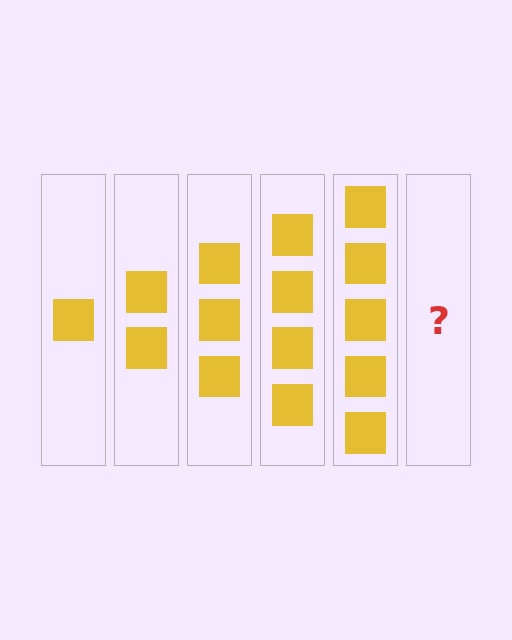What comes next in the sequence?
The next element should be 6 squares.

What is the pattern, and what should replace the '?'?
The pattern is that each step adds one more square. The '?' should be 6 squares.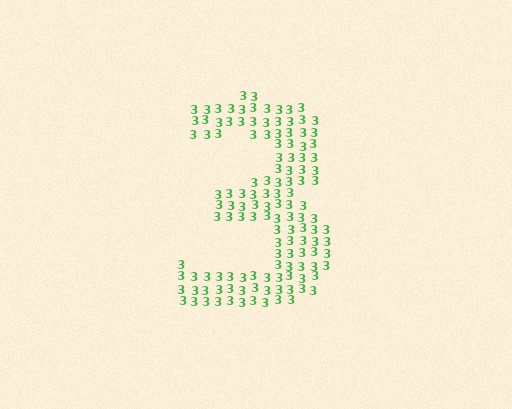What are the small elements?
The small elements are digit 3's.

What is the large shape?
The large shape is the digit 3.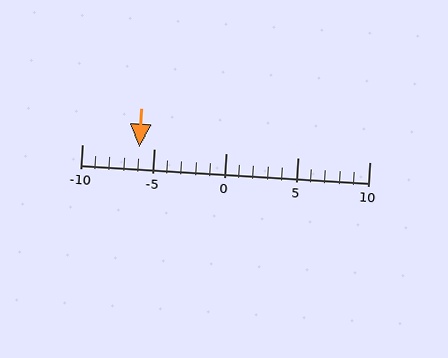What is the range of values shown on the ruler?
The ruler shows values from -10 to 10.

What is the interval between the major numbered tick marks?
The major tick marks are spaced 5 units apart.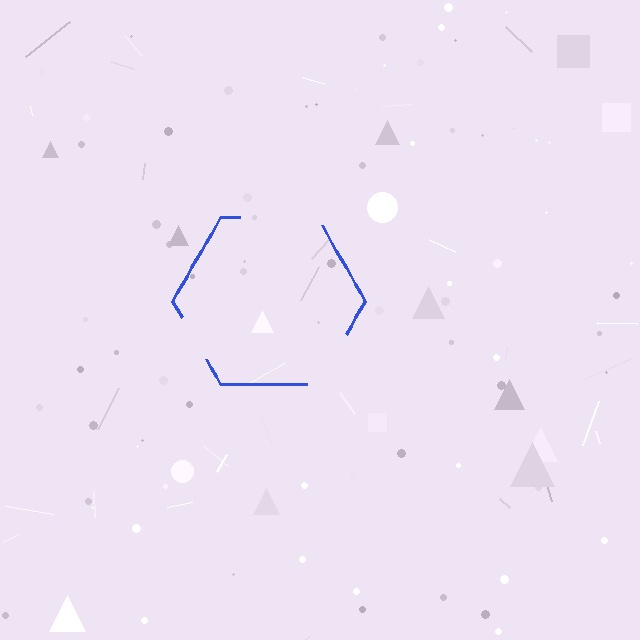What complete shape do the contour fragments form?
The contour fragments form a hexagon.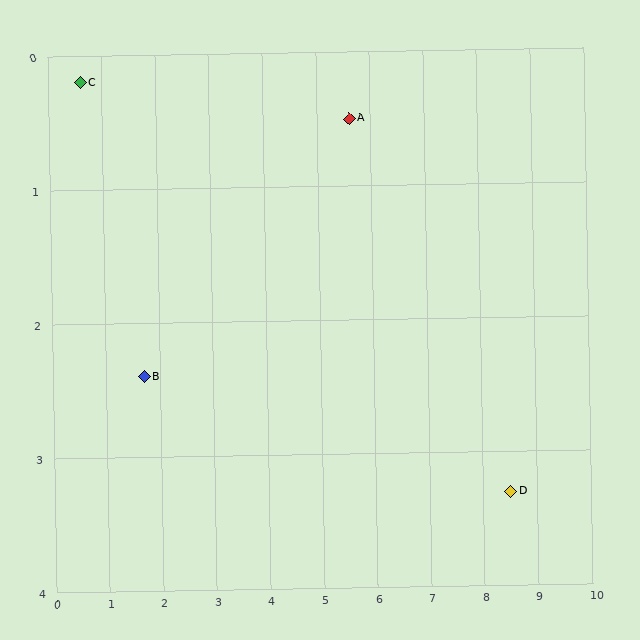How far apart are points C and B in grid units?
Points C and B are about 2.5 grid units apart.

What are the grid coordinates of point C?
Point C is at approximately (0.6, 0.2).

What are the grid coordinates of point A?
Point A is at approximately (5.6, 0.5).